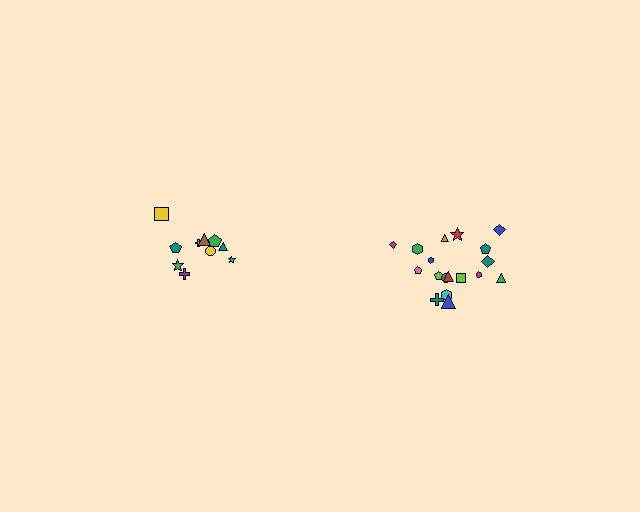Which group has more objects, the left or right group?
The right group.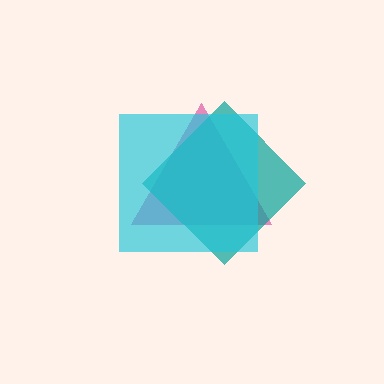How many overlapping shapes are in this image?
There are 3 overlapping shapes in the image.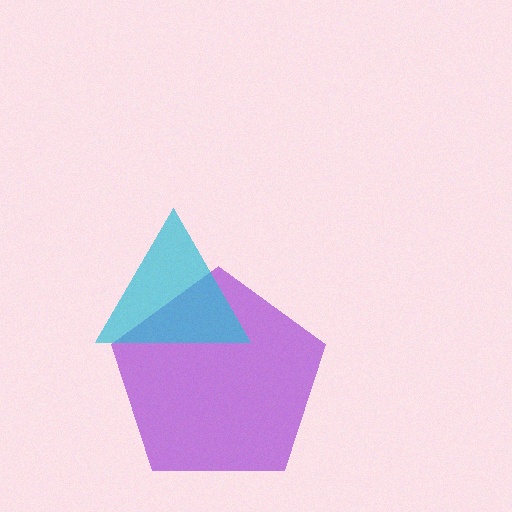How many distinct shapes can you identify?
There are 2 distinct shapes: a purple pentagon, a cyan triangle.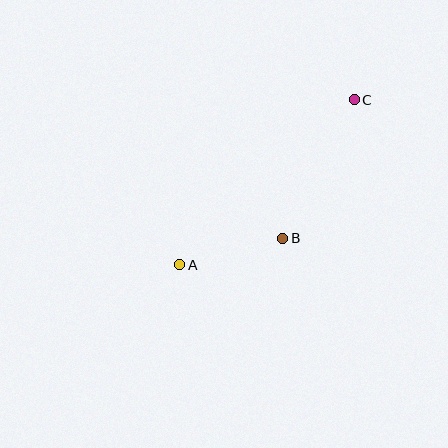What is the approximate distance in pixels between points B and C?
The distance between B and C is approximately 156 pixels.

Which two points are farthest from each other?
Points A and C are farthest from each other.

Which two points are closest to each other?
Points A and B are closest to each other.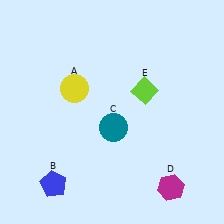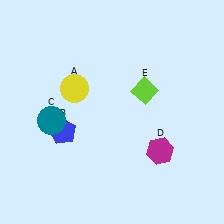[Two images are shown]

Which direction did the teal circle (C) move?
The teal circle (C) moved left.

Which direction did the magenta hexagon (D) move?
The magenta hexagon (D) moved up.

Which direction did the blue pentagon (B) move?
The blue pentagon (B) moved up.